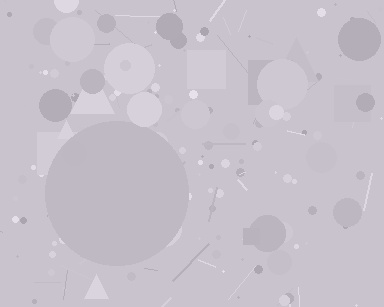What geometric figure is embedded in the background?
A circle is embedded in the background.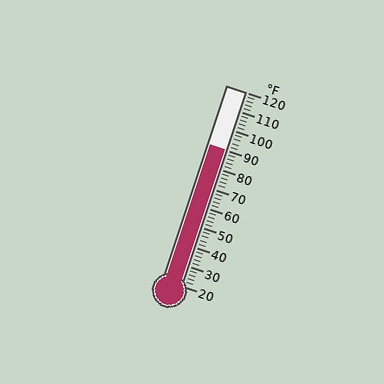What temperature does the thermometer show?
The thermometer shows approximately 90°F.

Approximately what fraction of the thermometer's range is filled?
The thermometer is filled to approximately 70% of its range.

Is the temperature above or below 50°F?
The temperature is above 50°F.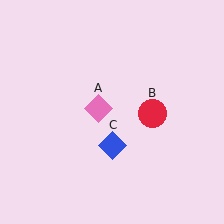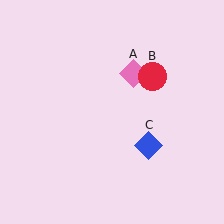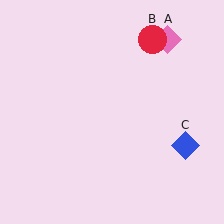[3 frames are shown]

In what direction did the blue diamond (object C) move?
The blue diamond (object C) moved right.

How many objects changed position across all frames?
3 objects changed position: pink diamond (object A), red circle (object B), blue diamond (object C).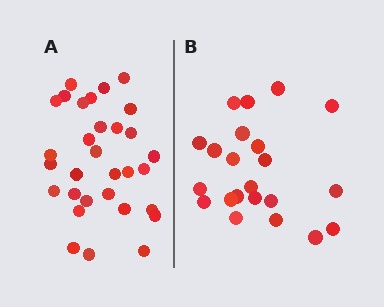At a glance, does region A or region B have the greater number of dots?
Region A (the left region) has more dots.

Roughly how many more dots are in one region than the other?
Region A has roughly 8 or so more dots than region B.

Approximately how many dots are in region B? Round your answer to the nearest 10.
About 20 dots. (The exact count is 22, which rounds to 20.)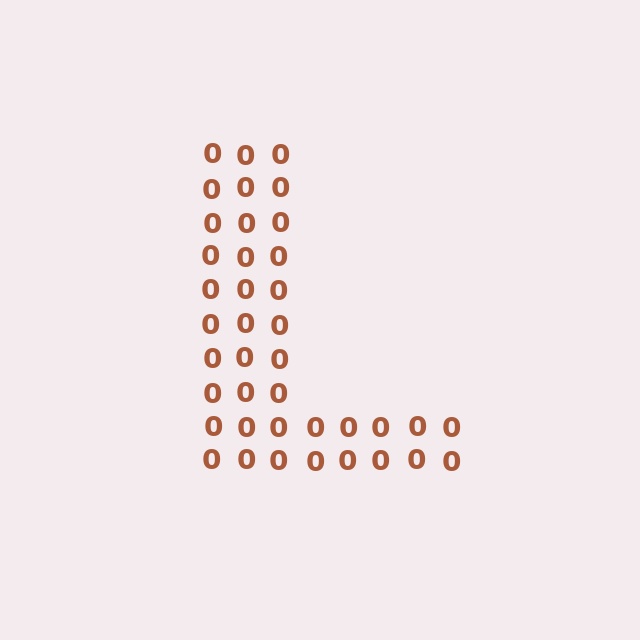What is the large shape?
The large shape is the letter L.